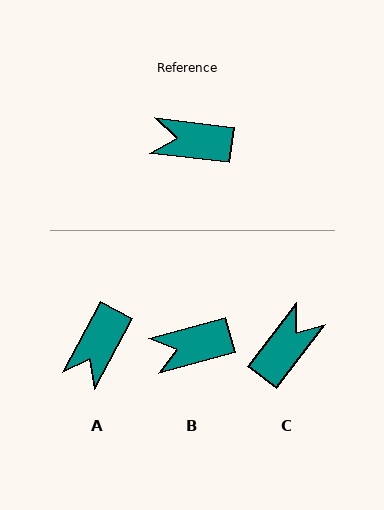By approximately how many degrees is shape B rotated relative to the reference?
Approximately 22 degrees counter-clockwise.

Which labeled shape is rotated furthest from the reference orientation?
C, about 120 degrees away.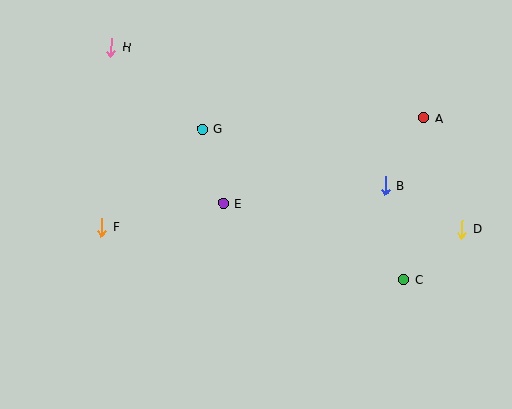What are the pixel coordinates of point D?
Point D is at (462, 229).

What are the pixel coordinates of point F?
Point F is at (102, 227).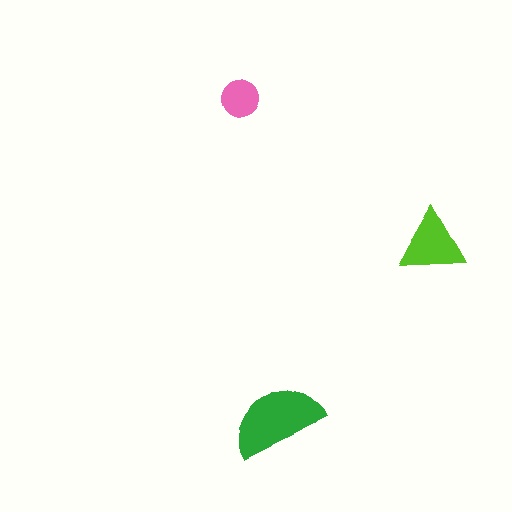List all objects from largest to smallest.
The green semicircle, the lime triangle, the pink circle.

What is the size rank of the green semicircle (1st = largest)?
1st.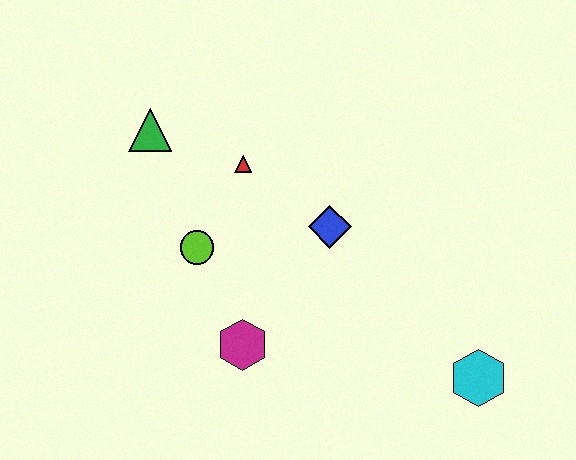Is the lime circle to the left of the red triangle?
Yes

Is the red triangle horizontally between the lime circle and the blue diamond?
Yes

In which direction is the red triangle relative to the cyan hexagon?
The red triangle is to the left of the cyan hexagon.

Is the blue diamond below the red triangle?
Yes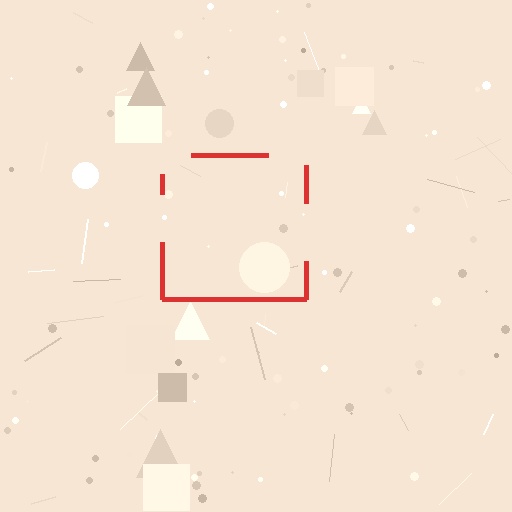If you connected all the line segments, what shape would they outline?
They would outline a square.